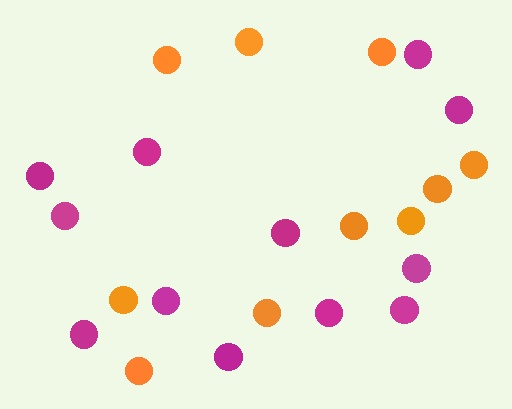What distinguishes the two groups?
There are 2 groups: one group of magenta circles (12) and one group of orange circles (10).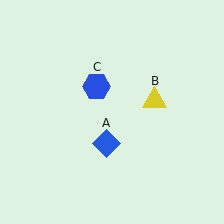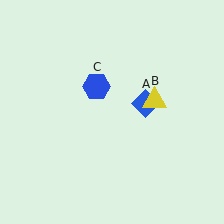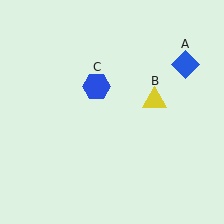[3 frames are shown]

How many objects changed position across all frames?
1 object changed position: blue diamond (object A).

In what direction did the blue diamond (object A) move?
The blue diamond (object A) moved up and to the right.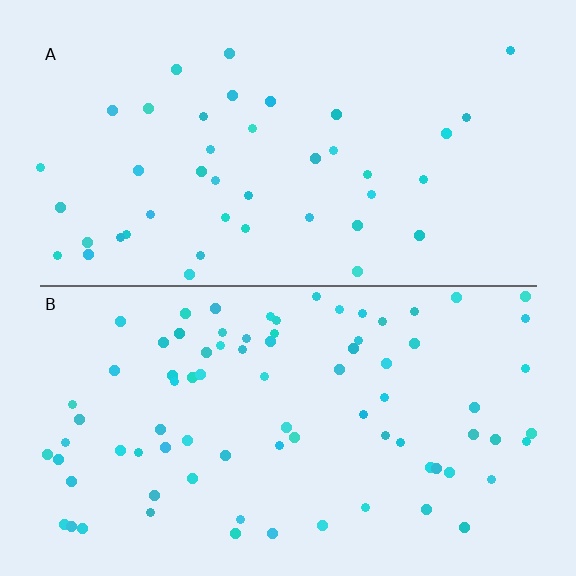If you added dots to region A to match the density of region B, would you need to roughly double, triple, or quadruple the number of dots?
Approximately double.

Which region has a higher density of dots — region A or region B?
B (the bottom).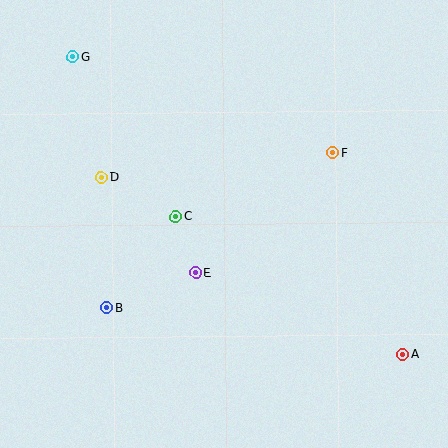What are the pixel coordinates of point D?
Point D is at (101, 178).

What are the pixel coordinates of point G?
Point G is at (73, 57).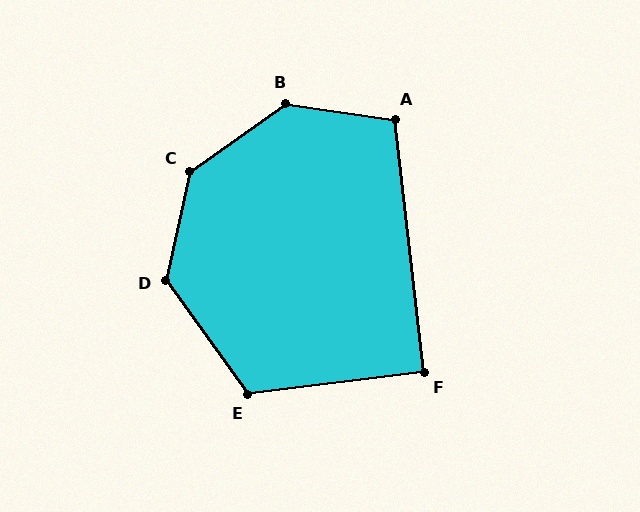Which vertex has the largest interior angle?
B, at approximately 137 degrees.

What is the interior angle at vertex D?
Approximately 132 degrees (obtuse).